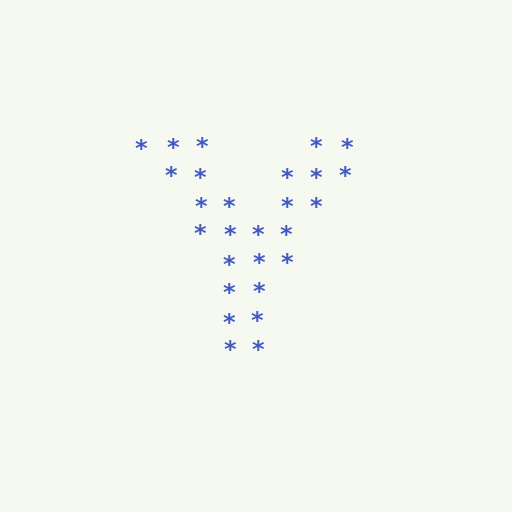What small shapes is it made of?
It is made of small asterisks.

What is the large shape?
The large shape is the letter Y.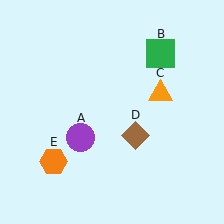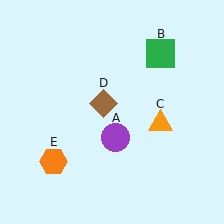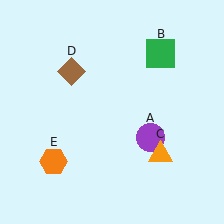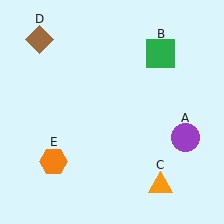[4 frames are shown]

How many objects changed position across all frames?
3 objects changed position: purple circle (object A), orange triangle (object C), brown diamond (object D).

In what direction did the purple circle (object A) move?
The purple circle (object A) moved right.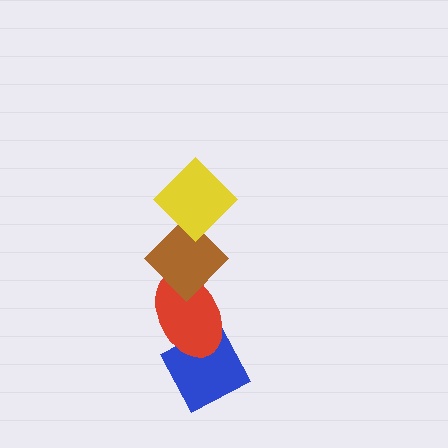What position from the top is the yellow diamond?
The yellow diamond is 1st from the top.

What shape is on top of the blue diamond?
The red ellipse is on top of the blue diamond.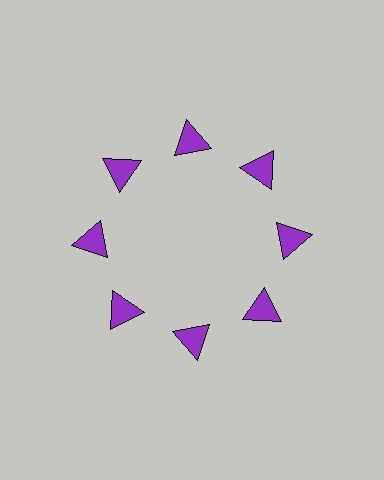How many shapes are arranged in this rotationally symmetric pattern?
There are 8 shapes, arranged in 8 groups of 1.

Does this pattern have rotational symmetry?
Yes, this pattern has 8-fold rotational symmetry. It looks the same after rotating 45 degrees around the center.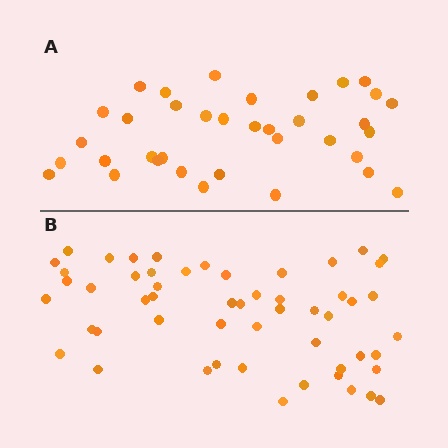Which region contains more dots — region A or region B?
Region B (the bottom region) has more dots.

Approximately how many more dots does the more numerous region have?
Region B has approximately 20 more dots than region A.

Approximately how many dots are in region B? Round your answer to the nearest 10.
About 50 dots. (The exact count is 54, which rounds to 50.)